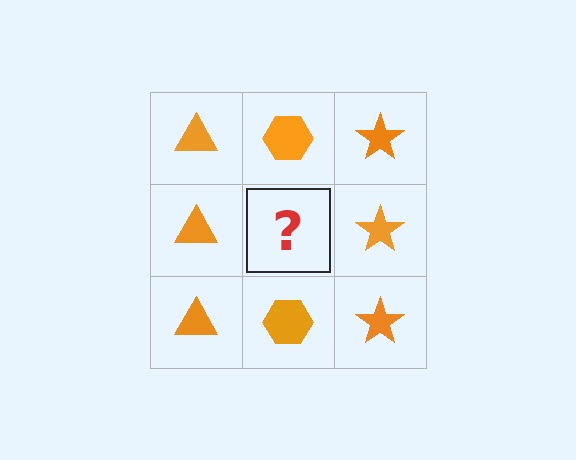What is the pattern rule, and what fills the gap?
The rule is that each column has a consistent shape. The gap should be filled with an orange hexagon.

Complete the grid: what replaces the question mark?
The question mark should be replaced with an orange hexagon.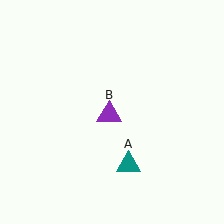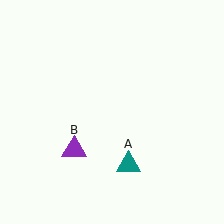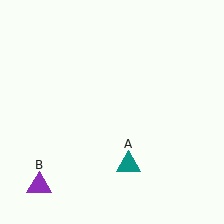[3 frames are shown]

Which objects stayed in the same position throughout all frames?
Teal triangle (object A) remained stationary.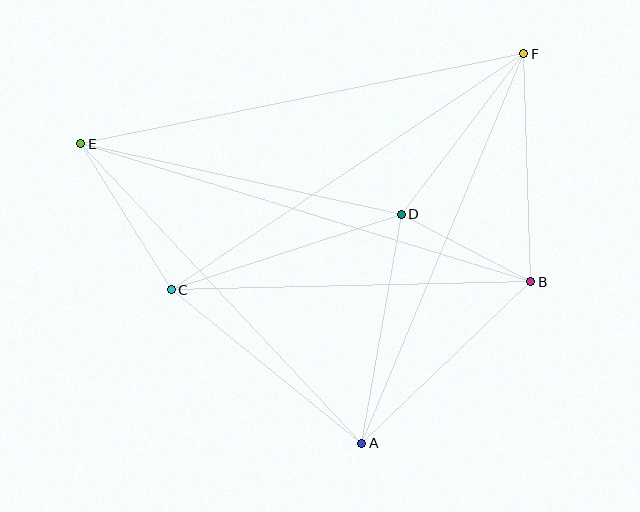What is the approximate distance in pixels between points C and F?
The distance between C and F is approximately 424 pixels.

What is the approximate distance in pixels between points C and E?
The distance between C and E is approximately 172 pixels.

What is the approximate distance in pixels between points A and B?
The distance between A and B is approximately 234 pixels.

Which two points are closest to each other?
Points B and D are closest to each other.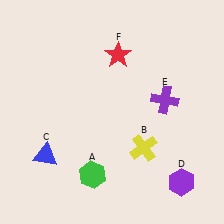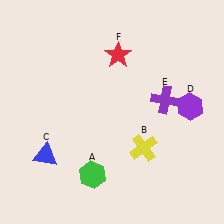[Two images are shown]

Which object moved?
The purple hexagon (D) moved up.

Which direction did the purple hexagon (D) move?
The purple hexagon (D) moved up.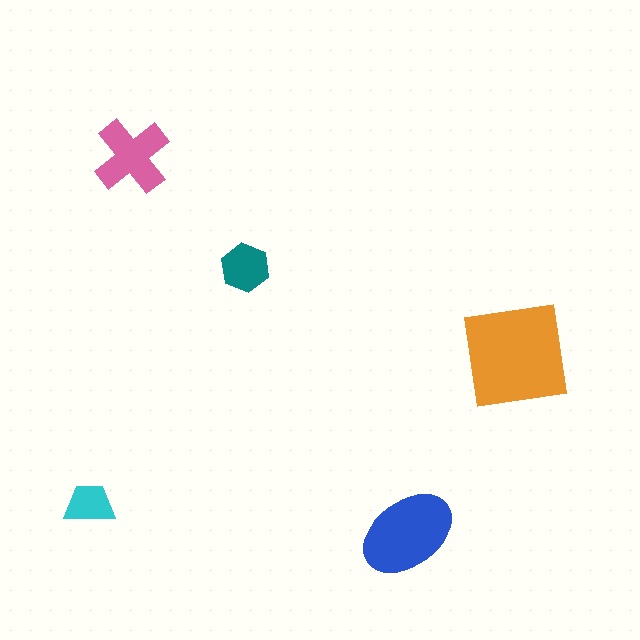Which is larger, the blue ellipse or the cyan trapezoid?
The blue ellipse.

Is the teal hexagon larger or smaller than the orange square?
Smaller.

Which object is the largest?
The orange square.